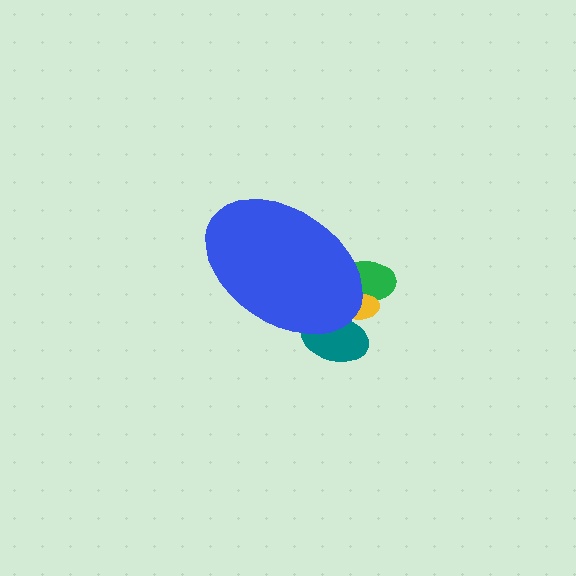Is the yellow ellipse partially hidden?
Yes, the yellow ellipse is partially hidden behind the blue ellipse.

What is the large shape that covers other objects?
A blue ellipse.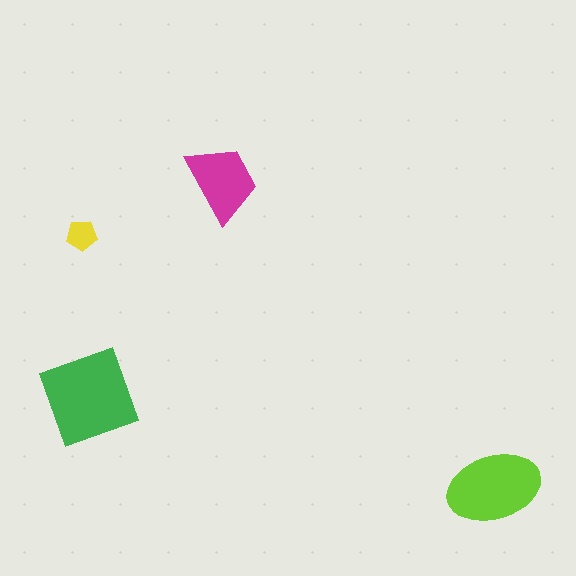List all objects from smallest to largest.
The yellow pentagon, the magenta trapezoid, the lime ellipse, the green diamond.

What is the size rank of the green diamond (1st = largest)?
1st.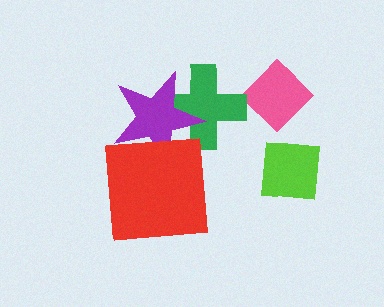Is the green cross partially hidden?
Yes, it is partially covered by another shape.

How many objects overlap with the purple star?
2 objects overlap with the purple star.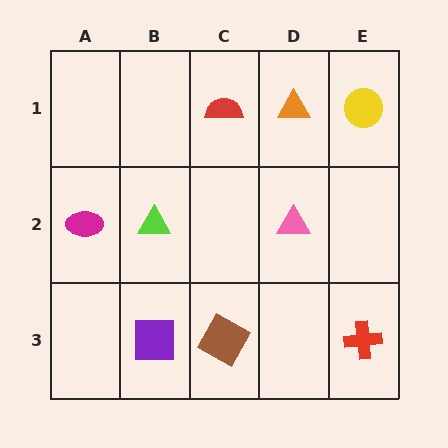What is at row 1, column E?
A yellow circle.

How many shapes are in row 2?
3 shapes.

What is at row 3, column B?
A purple square.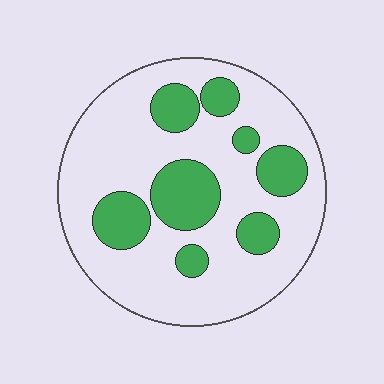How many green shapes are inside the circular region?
8.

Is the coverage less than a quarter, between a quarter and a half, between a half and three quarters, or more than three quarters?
Between a quarter and a half.